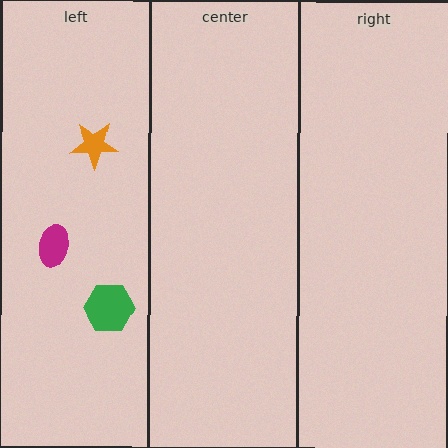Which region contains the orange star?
The left region.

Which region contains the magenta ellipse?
The left region.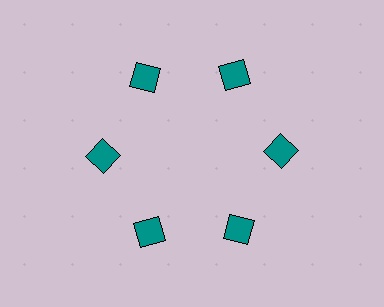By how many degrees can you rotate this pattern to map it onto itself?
The pattern maps onto itself every 60 degrees of rotation.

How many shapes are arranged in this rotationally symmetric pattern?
There are 6 shapes, arranged in 6 groups of 1.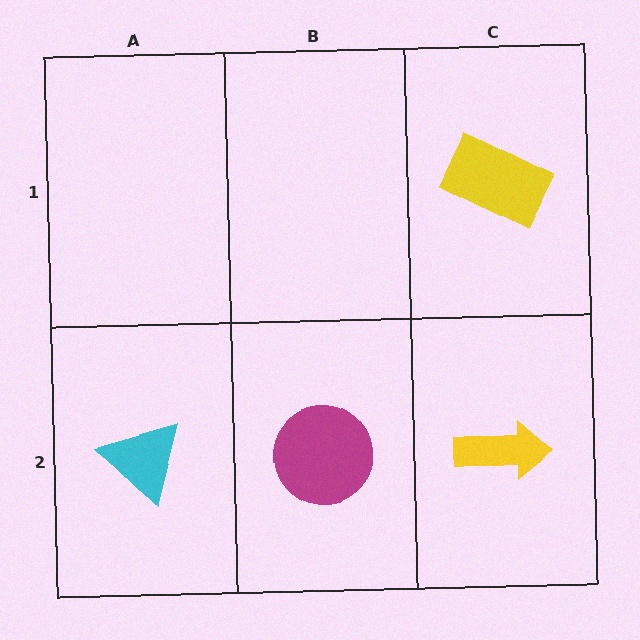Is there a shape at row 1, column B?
No, that cell is empty.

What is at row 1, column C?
A yellow rectangle.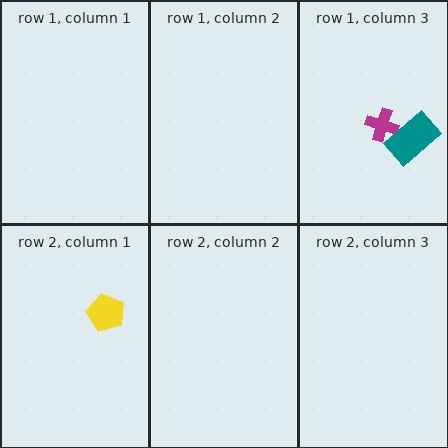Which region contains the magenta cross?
The row 1, column 3 region.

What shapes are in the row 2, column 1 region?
The yellow pentagon.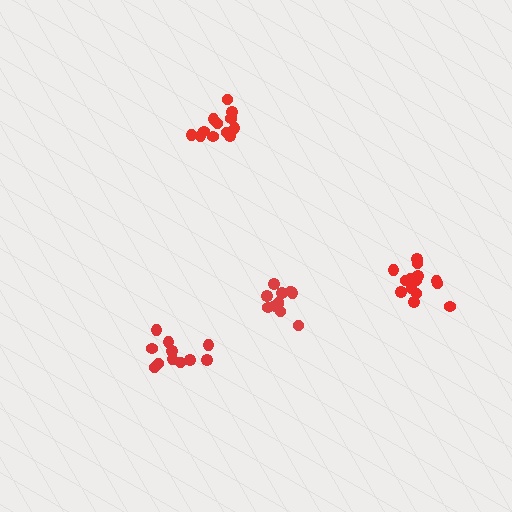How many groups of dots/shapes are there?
There are 4 groups.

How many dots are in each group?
Group 1: 12 dots, Group 2: 14 dots, Group 3: 11 dots, Group 4: 11 dots (48 total).